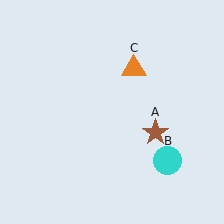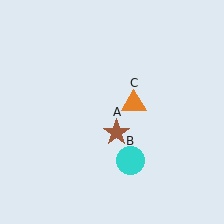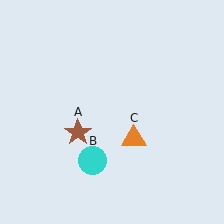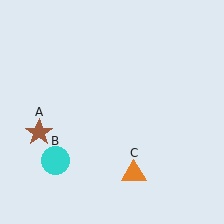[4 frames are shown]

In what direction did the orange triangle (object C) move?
The orange triangle (object C) moved down.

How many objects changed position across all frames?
3 objects changed position: brown star (object A), cyan circle (object B), orange triangle (object C).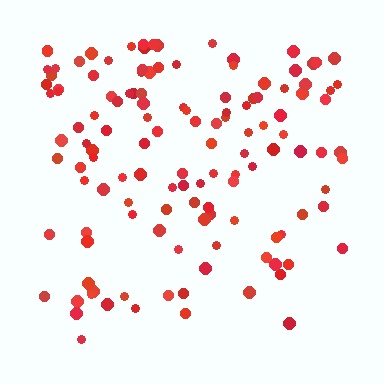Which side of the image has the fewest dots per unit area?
The bottom.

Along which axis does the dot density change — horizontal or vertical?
Vertical.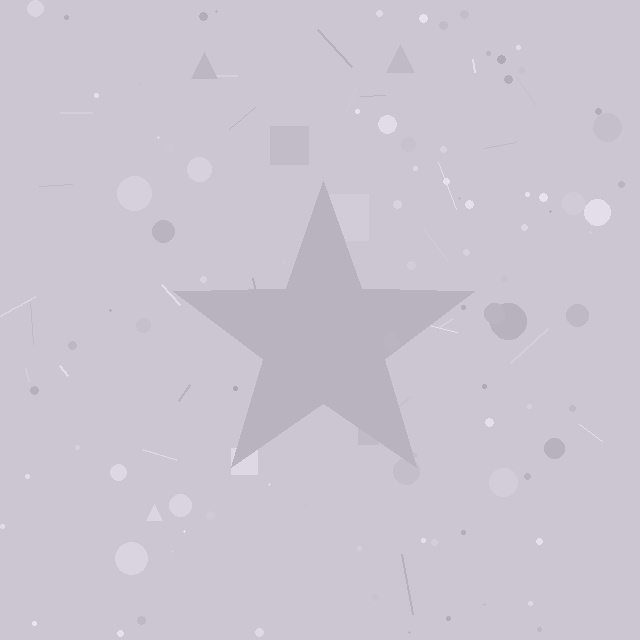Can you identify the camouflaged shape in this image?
The camouflaged shape is a star.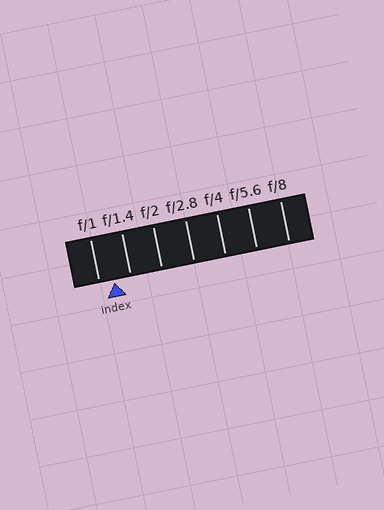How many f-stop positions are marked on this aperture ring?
There are 7 f-stop positions marked.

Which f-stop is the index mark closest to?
The index mark is closest to f/1.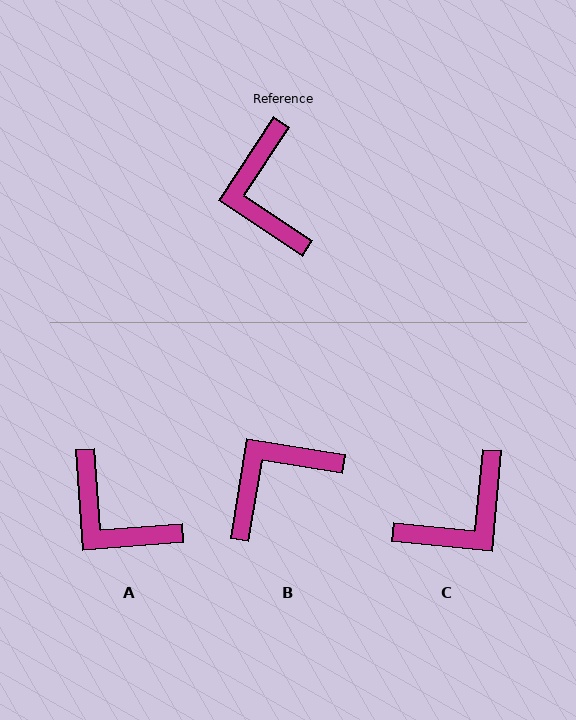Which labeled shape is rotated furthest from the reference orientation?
C, about 118 degrees away.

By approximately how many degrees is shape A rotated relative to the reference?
Approximately 38 degrees counter-clockwise.